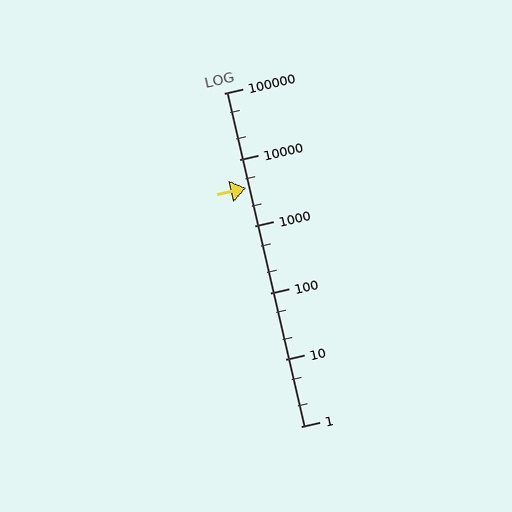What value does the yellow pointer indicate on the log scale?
The pointer indicates approximately 3700.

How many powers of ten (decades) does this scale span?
The scale spans 5 decades, from 1 to 100000.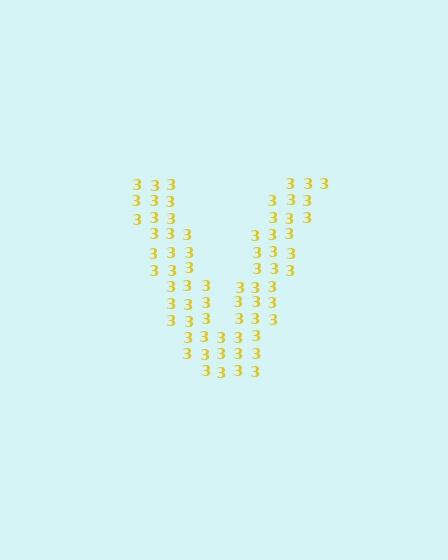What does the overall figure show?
The overall figure shows the letter V.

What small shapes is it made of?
It is made of small digit 3's.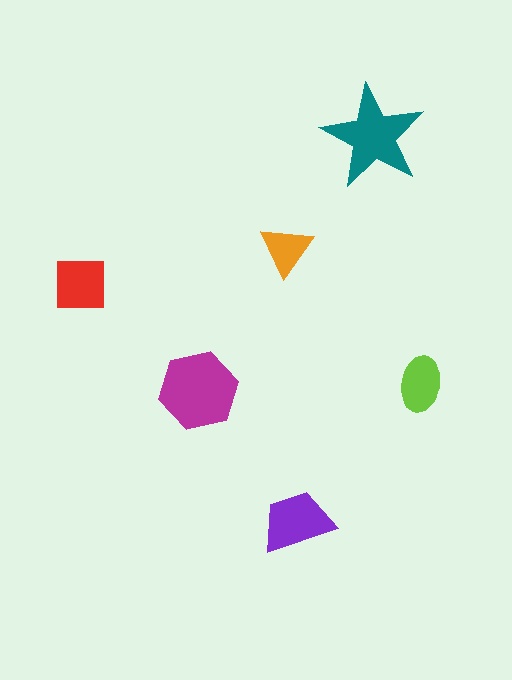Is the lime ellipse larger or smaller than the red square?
Smaller.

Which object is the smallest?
The orange triangle.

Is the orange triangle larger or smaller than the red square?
Smaller.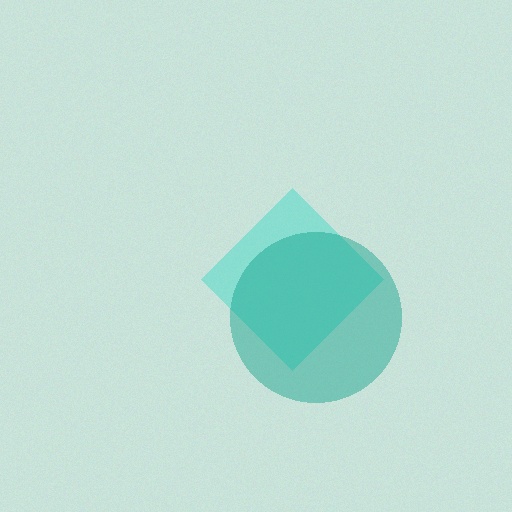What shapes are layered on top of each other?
The layered shapes are: a cyan diamond, a teal circle.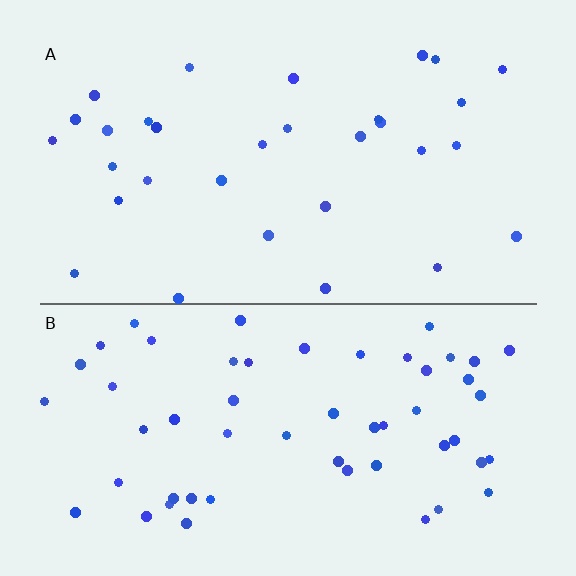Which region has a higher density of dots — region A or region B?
B (the bottom).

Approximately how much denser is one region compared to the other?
Approximately 1.7× — region B over region A.